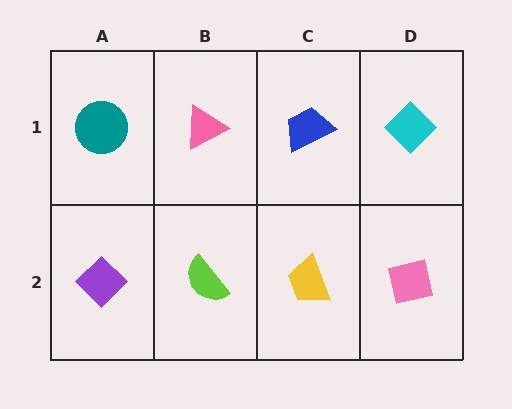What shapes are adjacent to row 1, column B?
A lime semicircle (row 2, column B), a teal circle (row 1, column A), a blue trapezoid (row 1, column C).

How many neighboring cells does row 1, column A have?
2.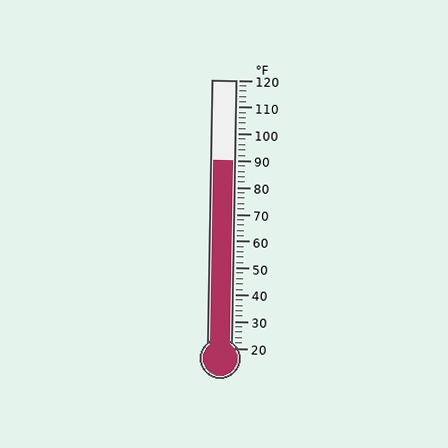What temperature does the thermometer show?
The thermometer shows approximately 90°F.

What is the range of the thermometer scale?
The thermometer scale ranges from 20°F to 120°F.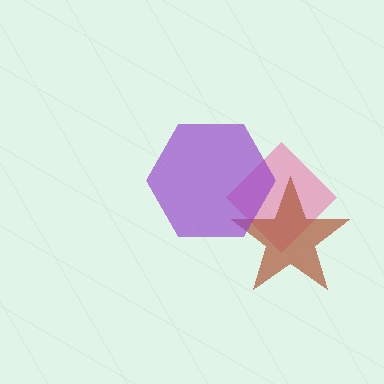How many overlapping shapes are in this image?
There are 3 overlapping shapes in the image.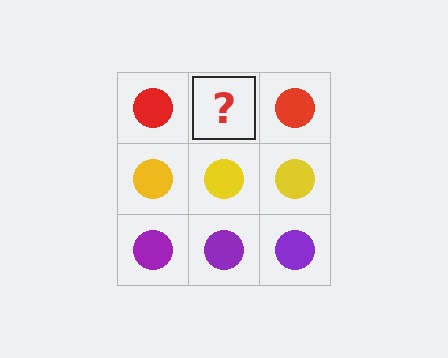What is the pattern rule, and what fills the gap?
The rule is that each row has a consistent color. The gap should be filled with a red circle.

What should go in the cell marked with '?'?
The missing cell should contain a red circle.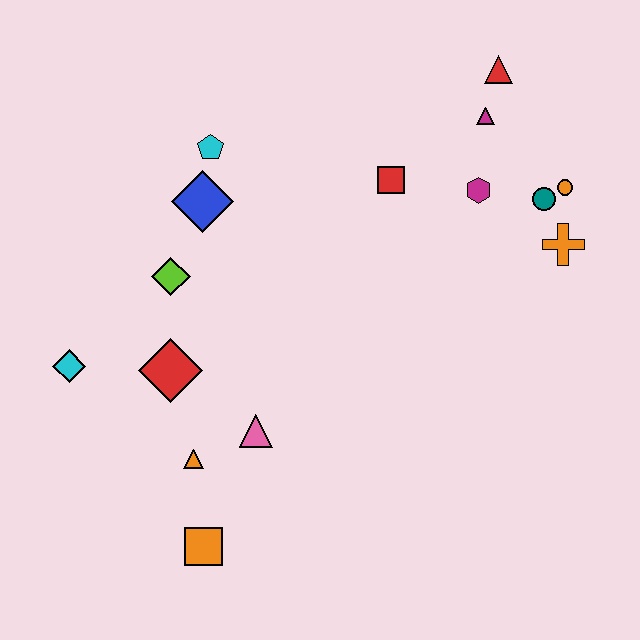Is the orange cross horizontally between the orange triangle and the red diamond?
No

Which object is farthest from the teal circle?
The cyan diamond is farthest from the teal circle.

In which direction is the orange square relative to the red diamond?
The orange square is below the red diamond.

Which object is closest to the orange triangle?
The pink triangle is closest to the orange triangle.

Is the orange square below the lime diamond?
Yes